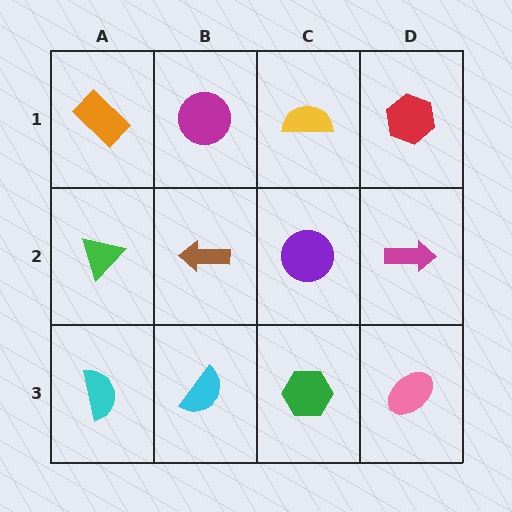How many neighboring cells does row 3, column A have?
2.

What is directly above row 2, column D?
A red hexagon.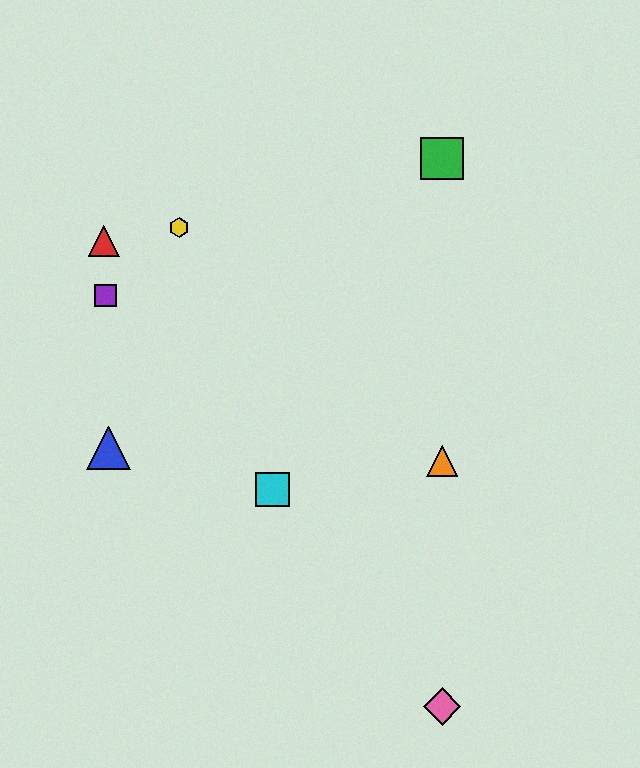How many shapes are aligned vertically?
3 shapes (the green square, the orange triangle, the pink diamond) are aligned vertically.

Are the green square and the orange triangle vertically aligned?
Yes, both are at x≈442.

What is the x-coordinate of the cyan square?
The cyan square is at x≈272.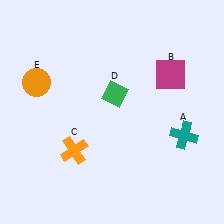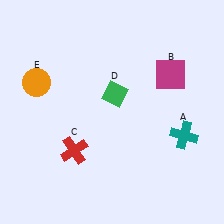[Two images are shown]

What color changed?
The cross (C) changed from orange in Image 1 to red in Image 2.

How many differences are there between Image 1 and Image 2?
There is 1 difference between the two images.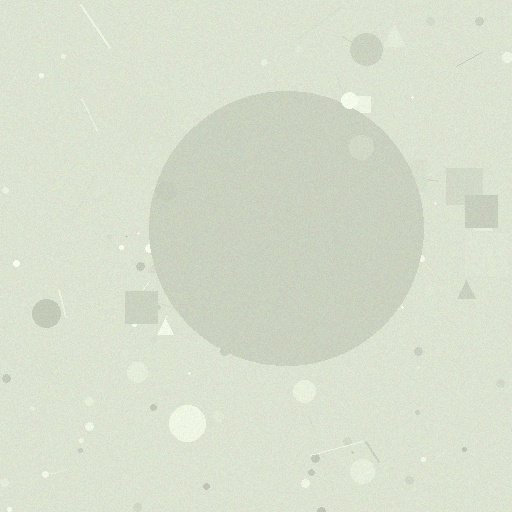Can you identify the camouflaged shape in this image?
The camouflaged shape is a circle.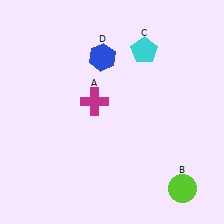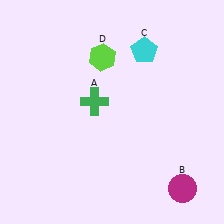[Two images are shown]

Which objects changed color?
A changed from magenta to green. B changed from lime to magenta. D changed from blue to lime.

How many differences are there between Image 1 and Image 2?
There are 3 differences between the two images.